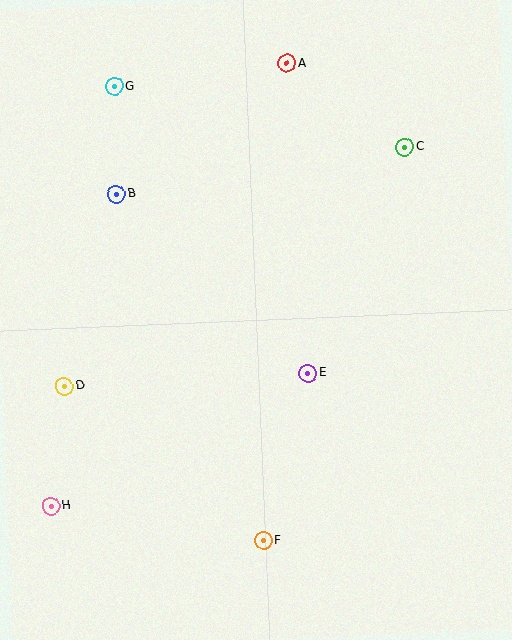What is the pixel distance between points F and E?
The distance between F and E is 173 pixels.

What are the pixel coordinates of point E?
Point E is at (308, 373).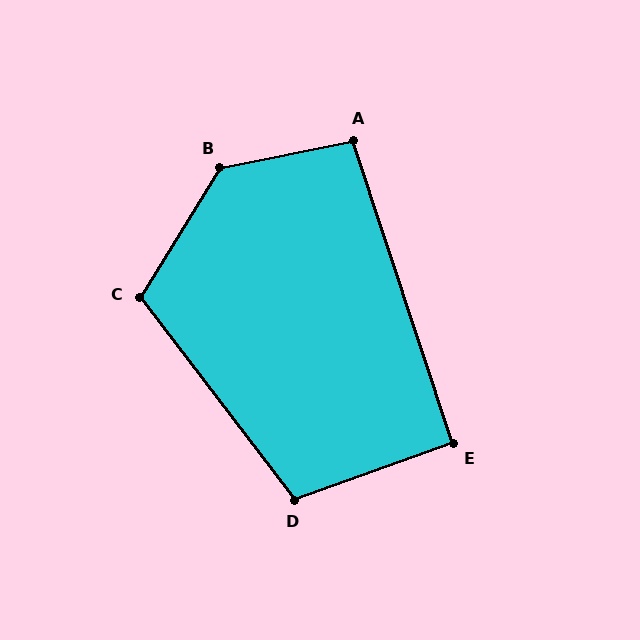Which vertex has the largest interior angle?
B, at approximately 133 degrees.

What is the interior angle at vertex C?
Approximately 111 degrees (obtuse).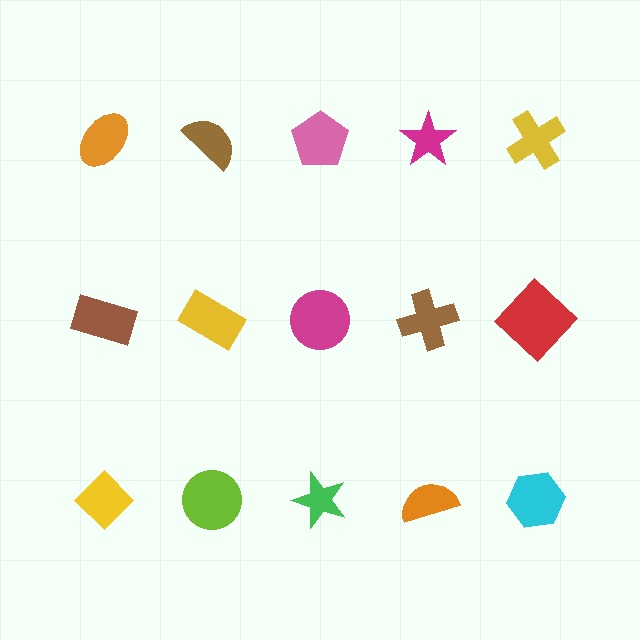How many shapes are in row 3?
5 shapes.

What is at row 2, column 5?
A red diamond.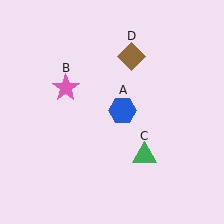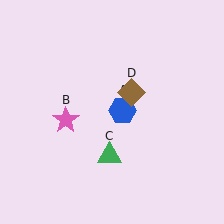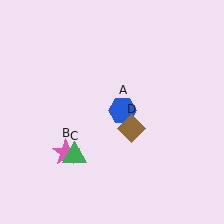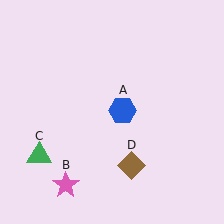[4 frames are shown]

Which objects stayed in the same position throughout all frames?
Blue hexagon (object A) remained stationary.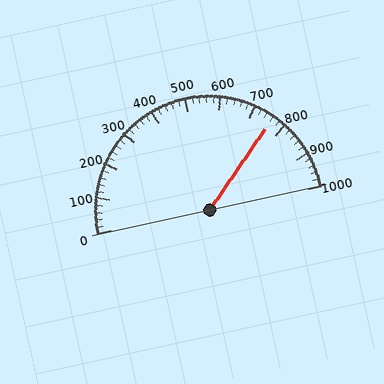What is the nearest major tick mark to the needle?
The nearest major tick mark is 800.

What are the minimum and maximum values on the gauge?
The gauge ranges from 0 to 1000.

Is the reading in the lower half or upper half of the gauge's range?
The reading is in the upper half of the range (0 to 1000).